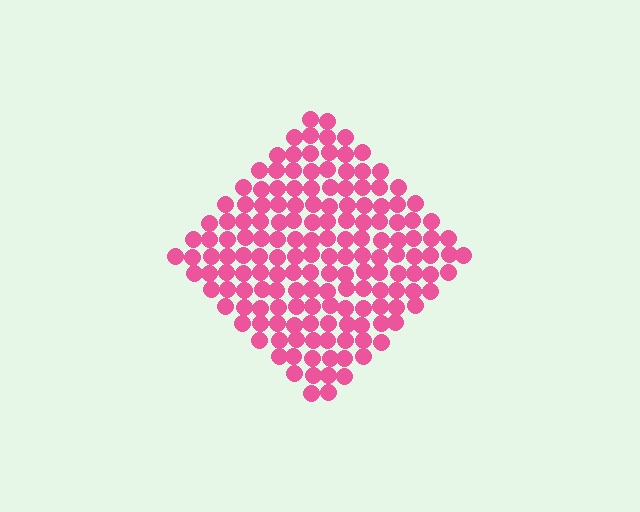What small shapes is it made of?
It is made of small circles.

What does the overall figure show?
The overall figure shows a diamond.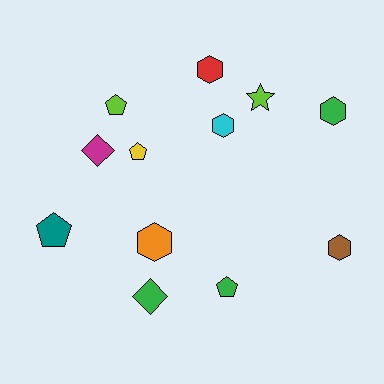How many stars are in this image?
There is 1 star.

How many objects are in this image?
There are 12 objects.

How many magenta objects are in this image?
There is 1 magenta object.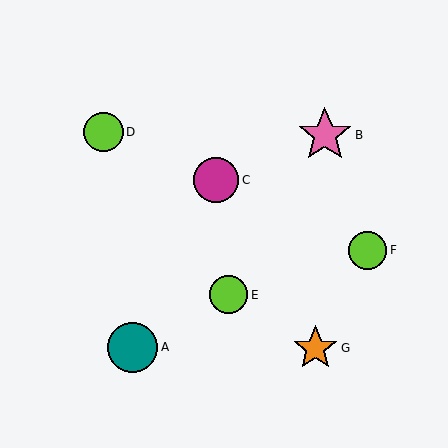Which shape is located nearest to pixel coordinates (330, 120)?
The pink star (labeled B) at (325, 135) is nearest to that location.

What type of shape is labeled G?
Shape G is an orange star.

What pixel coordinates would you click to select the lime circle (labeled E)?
Click at (229, 295) to select the lime circle E.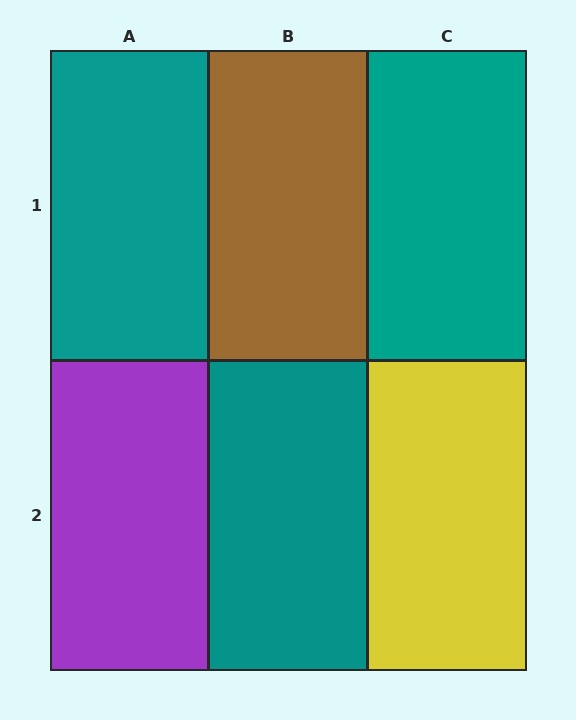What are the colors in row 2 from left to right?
Purple, teal, yellow.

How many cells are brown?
1 cell is brown.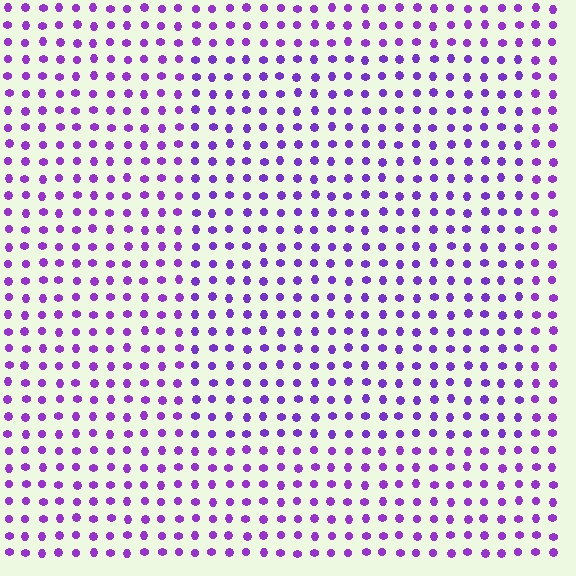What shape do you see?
I see a rectangle.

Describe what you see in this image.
The image is filled with small purple elements in a uniform arrangement. A rectangle-shaped region is visible where the elements are tinted to a slightly different hue, forming a subtle color boundary.